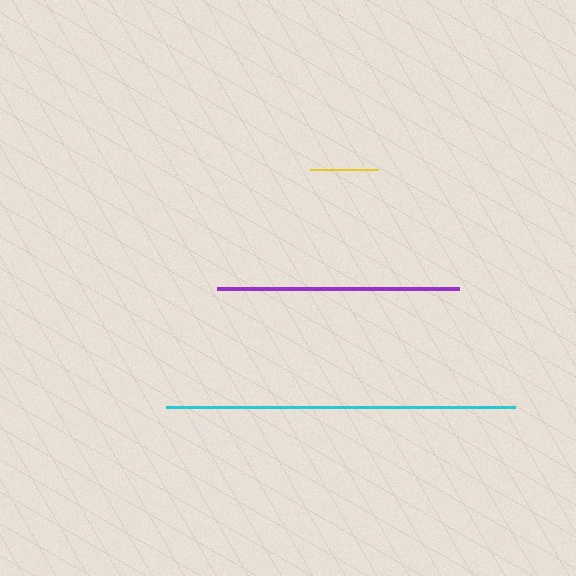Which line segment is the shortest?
The yellow line is the shortest at approximately 68 pixels.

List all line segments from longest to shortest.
From longest to shortest: cyan, purple, yellow.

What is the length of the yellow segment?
The yellow segment is approximately 68 pixels long.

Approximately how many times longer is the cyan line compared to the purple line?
The cyan line is approximately 1.4 times the length of the purple line.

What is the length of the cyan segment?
The cyan segment is approximately 349 pixels long.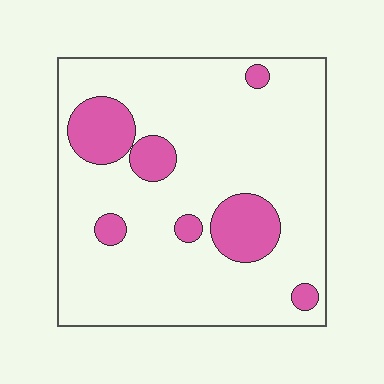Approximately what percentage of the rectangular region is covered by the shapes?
Approximately 15%.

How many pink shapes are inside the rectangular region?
7.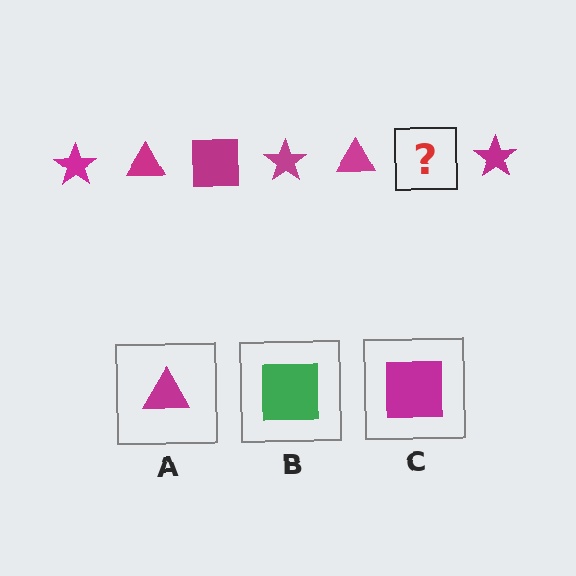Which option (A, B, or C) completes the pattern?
C.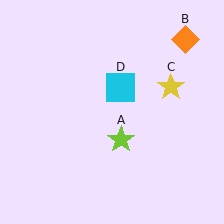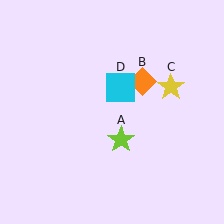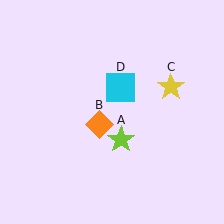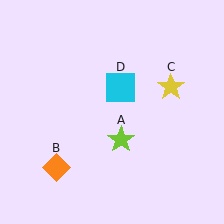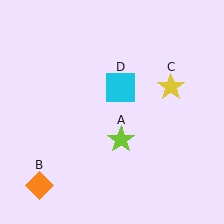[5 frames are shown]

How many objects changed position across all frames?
1 object changed position: orange diamond (object B).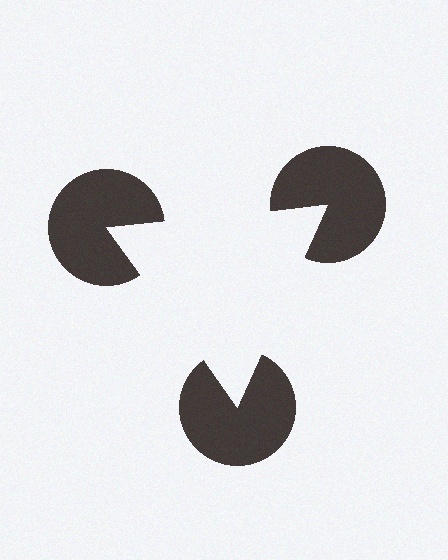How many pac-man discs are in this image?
There are 3 — one at each vertex of the illusory triangle.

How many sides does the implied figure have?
3 sides.